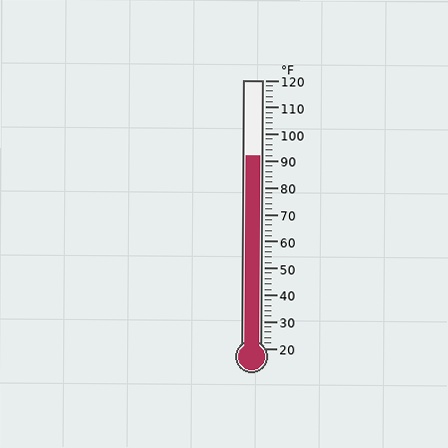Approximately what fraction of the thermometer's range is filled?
The thermometer is filled to approximately 70% of its range.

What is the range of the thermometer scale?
The thermometer scale ranges from 20°F to 120°F.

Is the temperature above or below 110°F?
The temperature is below 110°F.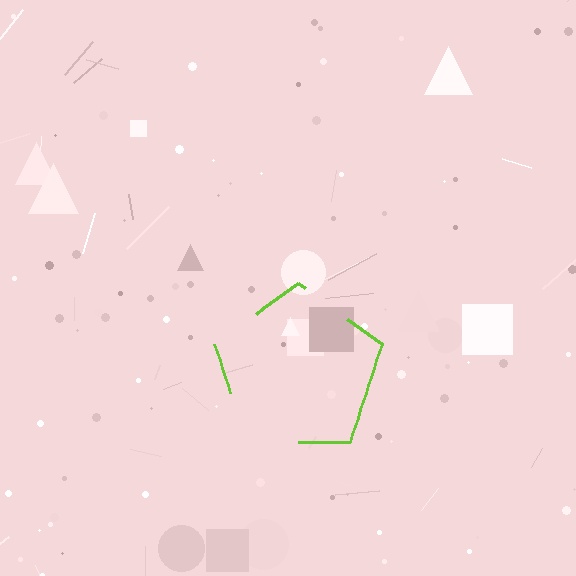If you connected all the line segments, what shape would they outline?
They would outline a pentagon.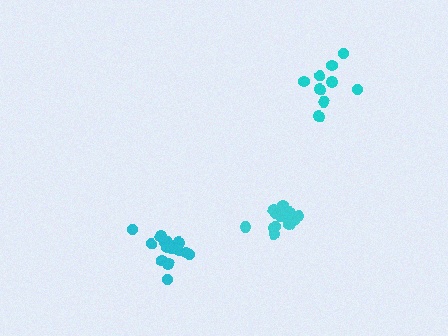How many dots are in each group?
Group 1: 14 dots, Group 2: 13 dots, Group 3: 9 dots (36 total).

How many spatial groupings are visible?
There are 3 spatial groupings.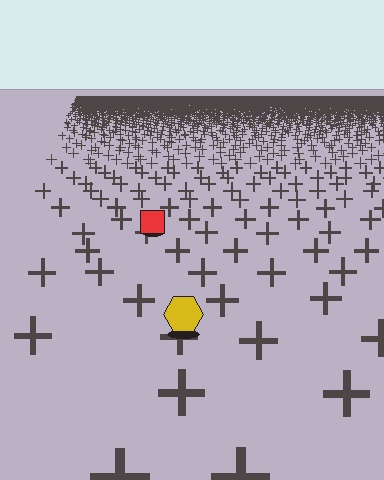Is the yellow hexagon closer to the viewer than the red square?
Yes. The yellow hexagon is closer — you can tell from the texture gradient: the ground texture is coarser near it.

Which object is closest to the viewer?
The yellow hexagon is closest. The texture marks near it are larger and more spread out.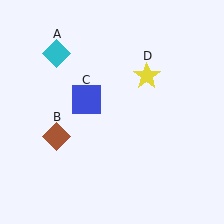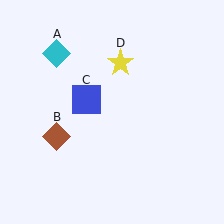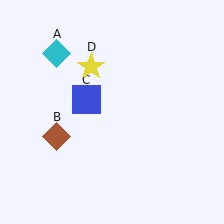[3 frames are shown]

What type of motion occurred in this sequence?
The yellow star (object D) rotated counterclockwise around the center of the scene.